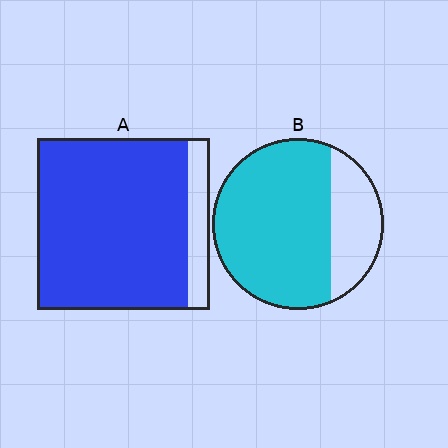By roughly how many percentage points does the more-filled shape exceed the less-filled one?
By roughly 15 percentage points (A over B).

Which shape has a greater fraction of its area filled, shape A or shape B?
Shape A.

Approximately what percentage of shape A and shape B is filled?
A is approximately 85% and B is approximately 75%.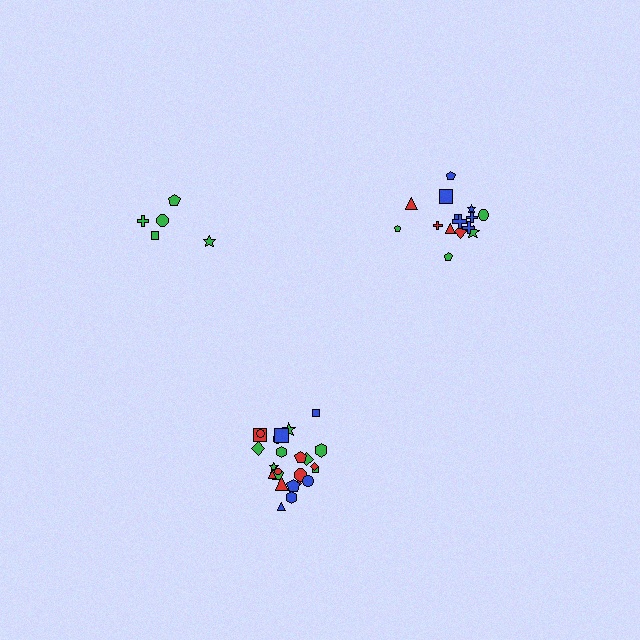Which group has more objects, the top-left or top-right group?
The top-right group.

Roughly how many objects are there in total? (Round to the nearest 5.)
Roughly 45 objects in total.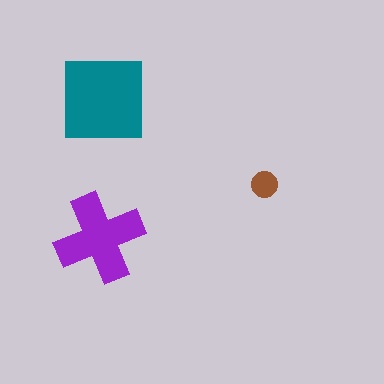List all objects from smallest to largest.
The brown circle, the purple cross, the teal square.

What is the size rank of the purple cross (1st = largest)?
2nd.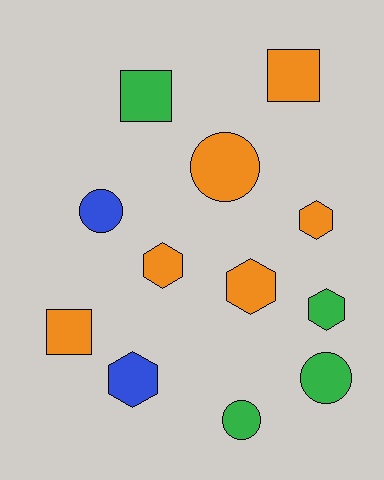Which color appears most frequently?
Orange, with 6 objects.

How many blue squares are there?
There are no blue squares.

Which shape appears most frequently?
Hexagon, with 5 objects.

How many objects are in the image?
There are 12 objects.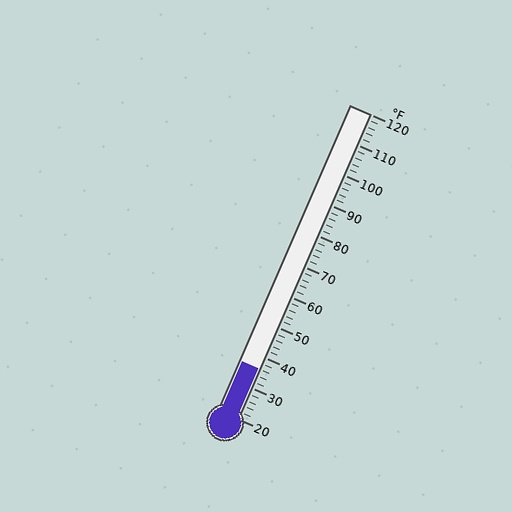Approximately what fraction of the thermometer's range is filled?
The thermometer is filled to approximately 15% of its range.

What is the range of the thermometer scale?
The thermometer scale ranges from 20°F to 120°F.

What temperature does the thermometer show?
The thermometer shows approximately 36°F.